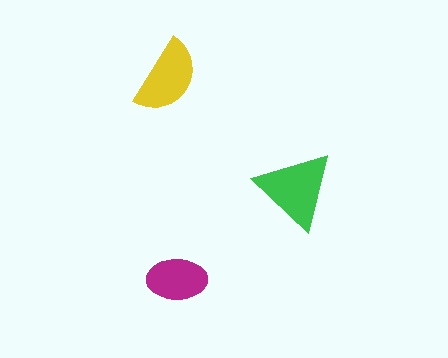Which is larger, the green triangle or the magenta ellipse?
The green triangle.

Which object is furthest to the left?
The yellow semicircle is leftmost.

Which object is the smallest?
The magenta ellipse.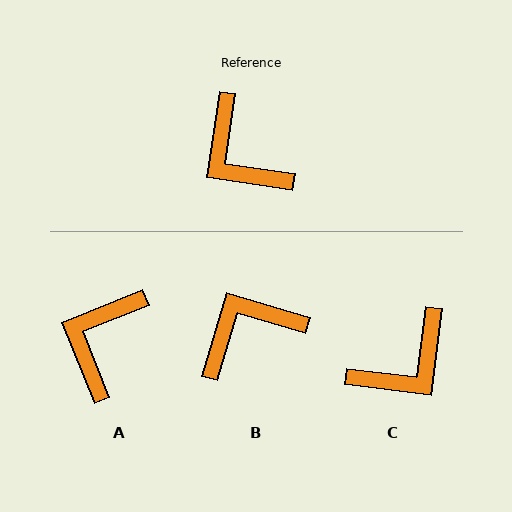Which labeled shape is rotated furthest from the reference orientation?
B, about 98 degrees away.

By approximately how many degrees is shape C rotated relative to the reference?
Approximately 91 degrees counter-clockwise.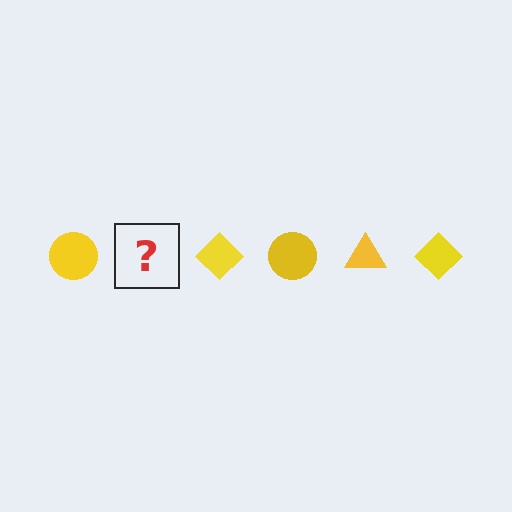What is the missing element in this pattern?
The missing element is a yellow triangle.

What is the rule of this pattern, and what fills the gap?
The rule is that the pattern cycles through circle, triangle, diamond shapes in yellow. The gap should be filled with a yellow triangle.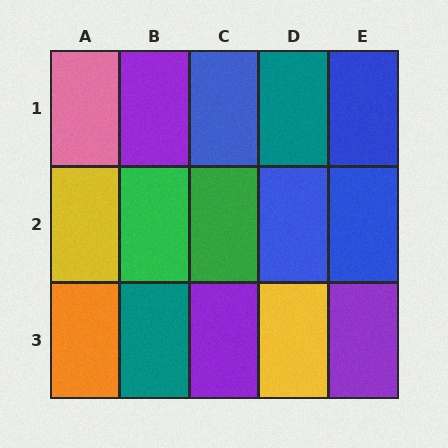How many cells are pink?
1 cell is pink.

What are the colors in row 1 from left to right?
Pink, purple, blue, teal, blue.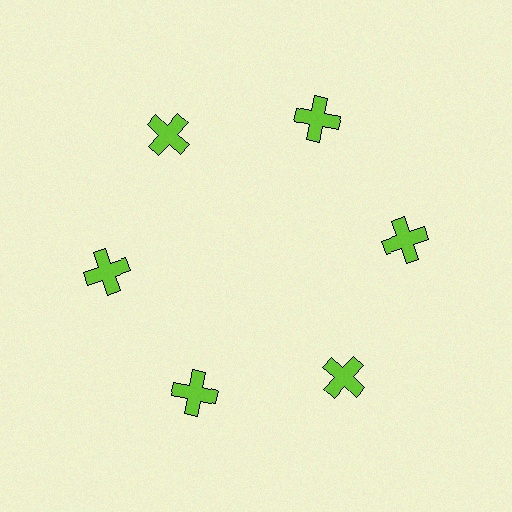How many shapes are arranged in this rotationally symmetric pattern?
There are 6 shapes, arranged in 6 groups of 1.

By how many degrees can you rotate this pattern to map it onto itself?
The pattern maps onto itself every 60 degrees of rotation.